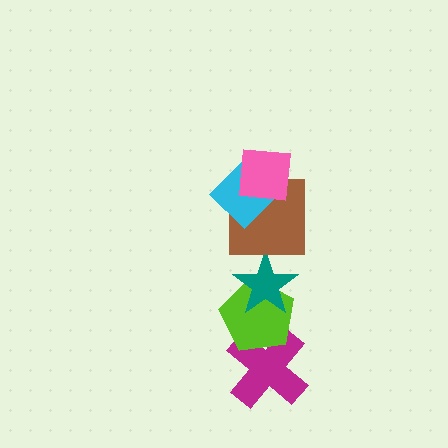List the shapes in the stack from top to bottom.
From top to bottom: the pink square, the cyan diamond, the brown square, the teal star, the lime pentagon, the magenta cross.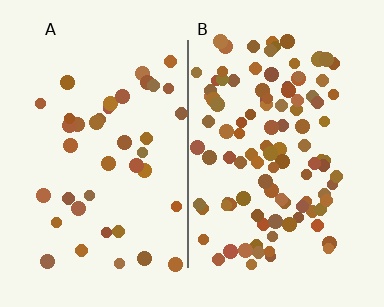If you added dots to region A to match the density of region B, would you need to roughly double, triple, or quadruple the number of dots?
Approximately triple.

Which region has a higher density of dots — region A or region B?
B (the right).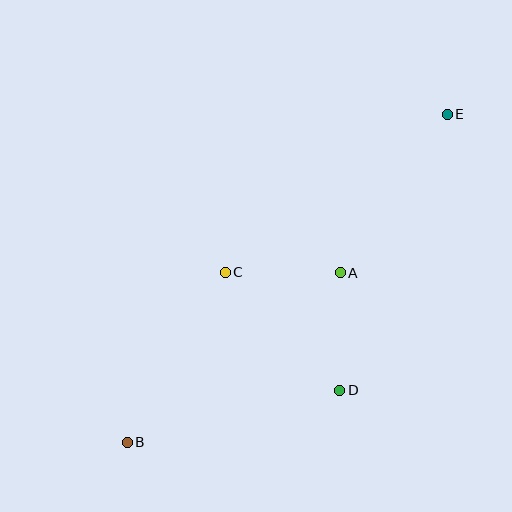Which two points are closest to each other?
Points A and C are closest to each other.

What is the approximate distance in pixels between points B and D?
The distance between B and D is approximately 219 pixels.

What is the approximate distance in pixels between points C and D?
The distance between C and D is approximately 165 pixels.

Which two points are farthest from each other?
Points B and E are farthest from each other.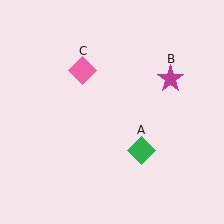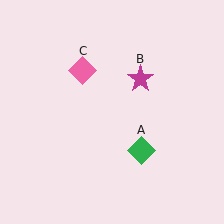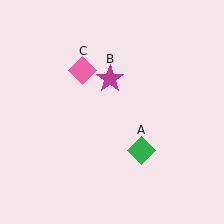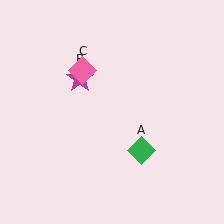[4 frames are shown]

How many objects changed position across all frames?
1 object changed position: magenta star (object B).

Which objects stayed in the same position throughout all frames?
Green diamond (object A) and pink diamond (object C) remained stationary.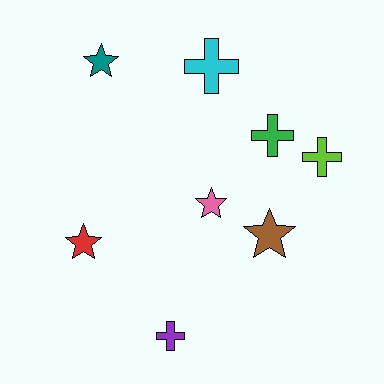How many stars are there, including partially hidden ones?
There are 4 stars.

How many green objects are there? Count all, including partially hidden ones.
There is 1 green object.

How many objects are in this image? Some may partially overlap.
There are 8 objects.